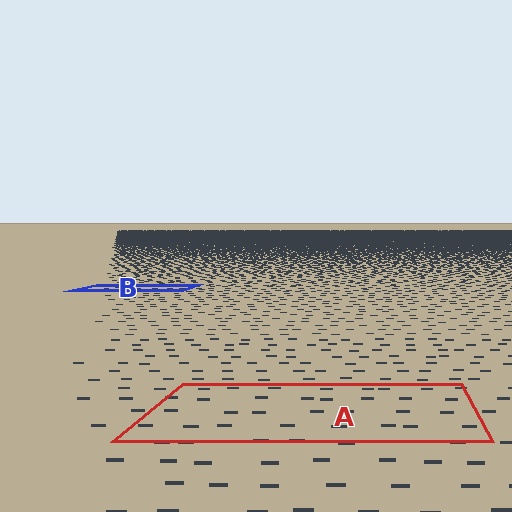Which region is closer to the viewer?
Region A is closer. The texture elements there are larger and more spread out.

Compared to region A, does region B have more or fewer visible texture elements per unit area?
Region B has more texture elements per unit area — they are packed more densely because it is farther away.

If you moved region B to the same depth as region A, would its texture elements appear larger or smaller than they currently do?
They would appear larger. At a closer depth, the same texture elements are projected at a bigger on-screen size.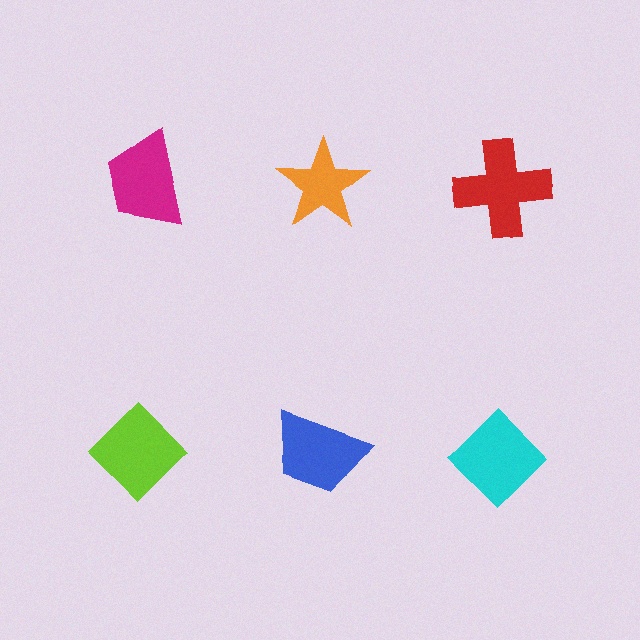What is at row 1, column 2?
An orange star.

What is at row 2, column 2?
A blue trapezoid.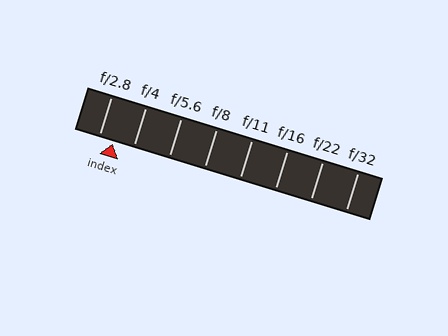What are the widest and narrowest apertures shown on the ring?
The widest aperture shown is f/2.8 and the narrowest is f/32.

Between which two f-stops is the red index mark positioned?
The index mark is between f/2.8 and f/4.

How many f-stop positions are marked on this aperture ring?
There are 8 f-stop positions marked.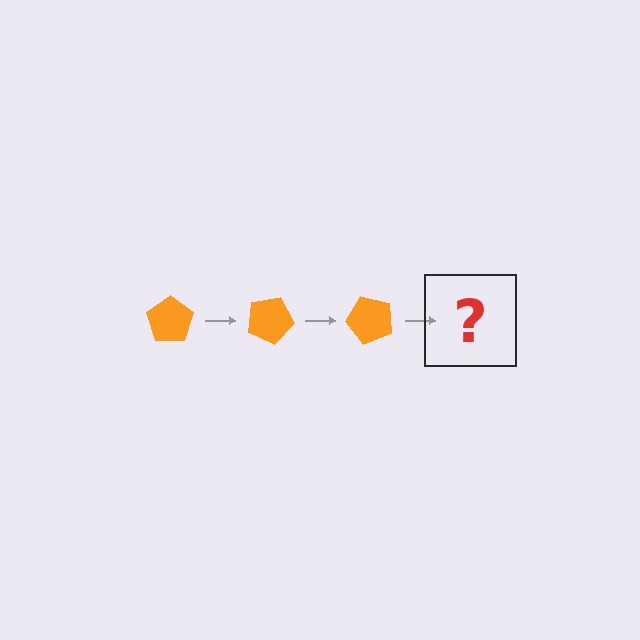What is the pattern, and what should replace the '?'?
The pattern is that the pentagon rotates 25 degrees each step. The '?' should be an orange pentagon rotated 75 degrees.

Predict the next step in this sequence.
The next step is an orange pentagon rotated 75 degrees.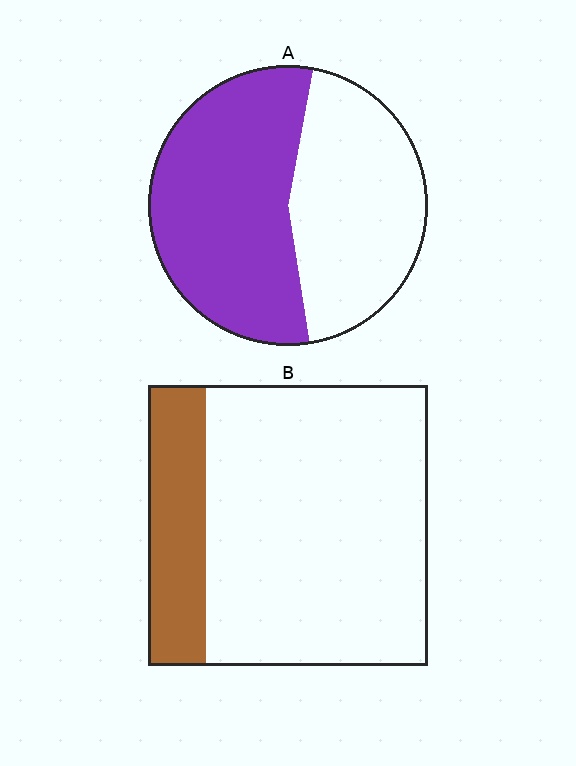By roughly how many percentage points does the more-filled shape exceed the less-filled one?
By roughly 35 percentage points (A over B).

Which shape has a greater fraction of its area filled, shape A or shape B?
Shape A.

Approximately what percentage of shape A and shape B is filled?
A is approximately 55% and B is approximately 20%.